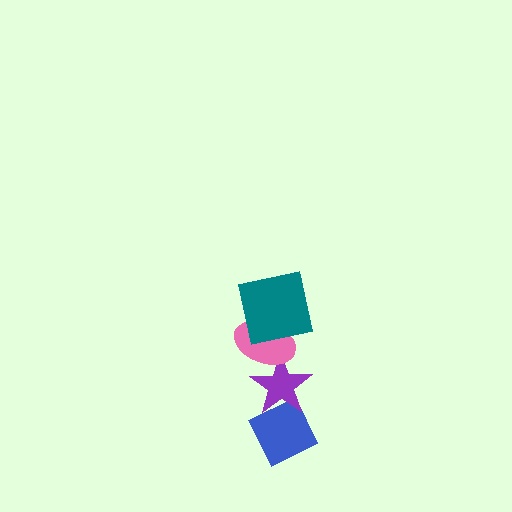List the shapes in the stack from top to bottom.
From top to bottom: the teal square, the pink ellipse, the purple star, the blue diamond.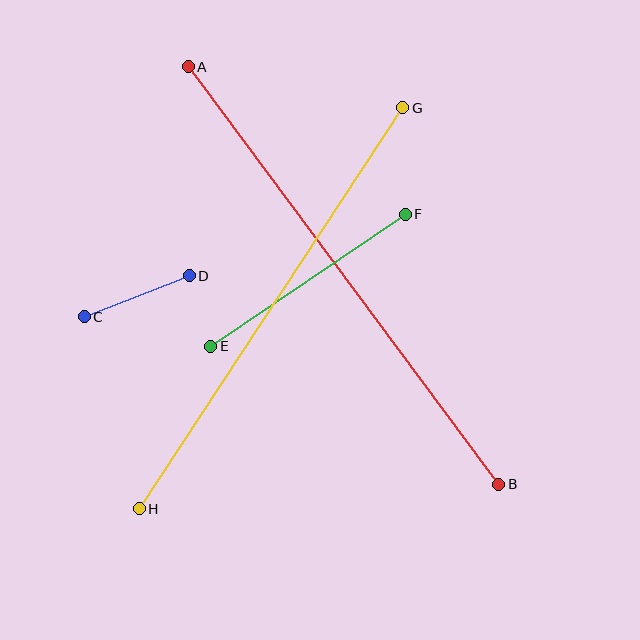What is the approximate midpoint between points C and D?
The midpoint is at approximately (137, 296) pixels.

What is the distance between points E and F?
The distance is approximately 235 pixels.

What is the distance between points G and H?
The distance is approximately 480 pixels.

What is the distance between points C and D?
The distance is approximately 113 pixels.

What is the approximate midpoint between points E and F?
The midpoint is at approximately (308, 280) pixels.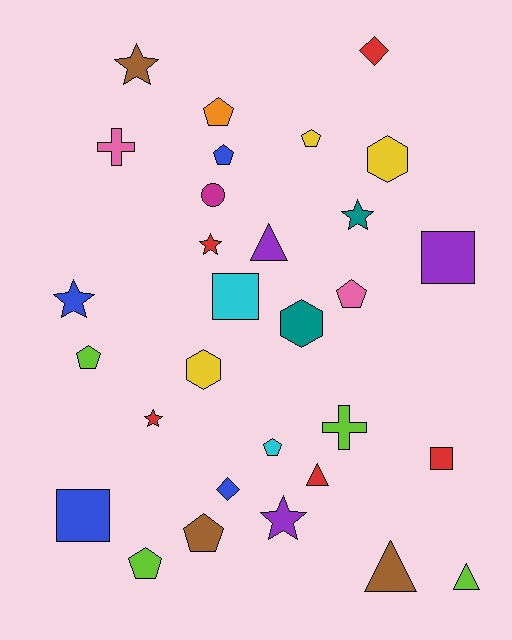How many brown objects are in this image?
There are 3 brown objects.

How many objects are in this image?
There are 30 objects.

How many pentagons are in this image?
There are 8 pentagons.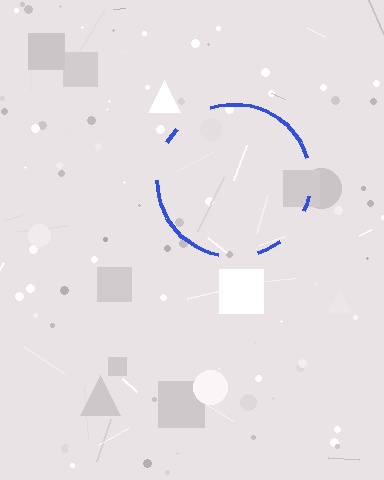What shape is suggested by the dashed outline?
The dashed outline suggests a circle.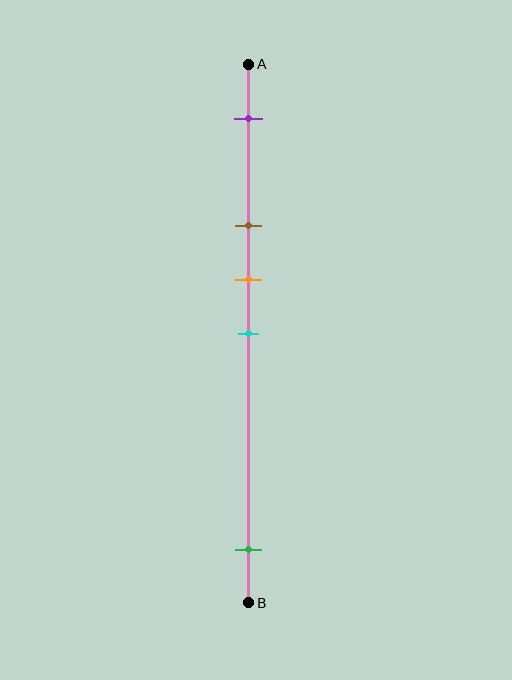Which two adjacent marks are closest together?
The orange and cyan marks are the closest adjacent pair.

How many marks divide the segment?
There are 5 marks dividing the segment.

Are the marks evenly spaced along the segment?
No, the marks are not evenly spaced.